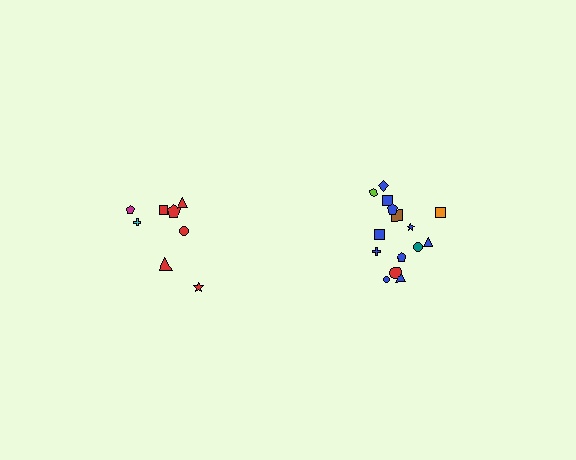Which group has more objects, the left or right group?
The right group.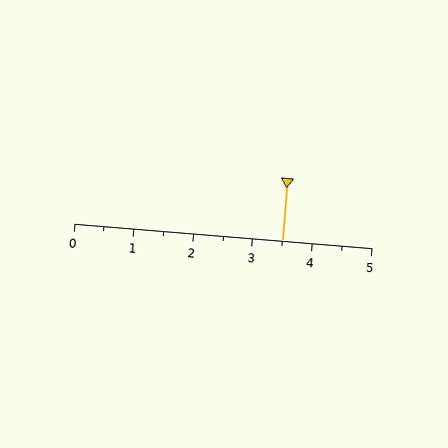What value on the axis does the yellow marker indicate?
The marker indicates approximately 3.5.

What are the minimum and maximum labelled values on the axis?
The axis runs from 0 to 5.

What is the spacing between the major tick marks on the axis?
The major ticks are spaced 1 apart.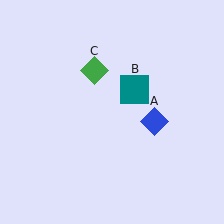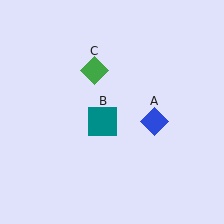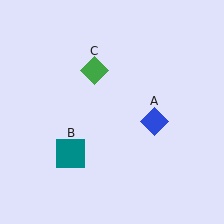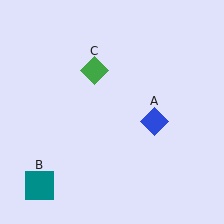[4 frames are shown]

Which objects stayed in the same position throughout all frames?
Blue diamond (object A) and green diamond (object C) remained stationary.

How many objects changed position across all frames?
1 object changed position: teal square (object B).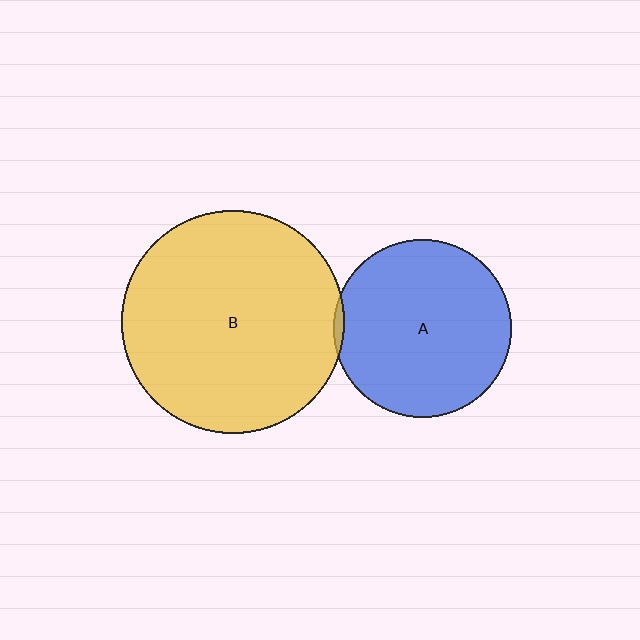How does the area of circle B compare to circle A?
Approximately 1.6 times.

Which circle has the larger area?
Circle B (yellow).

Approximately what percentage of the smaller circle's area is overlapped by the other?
Approximately 5%.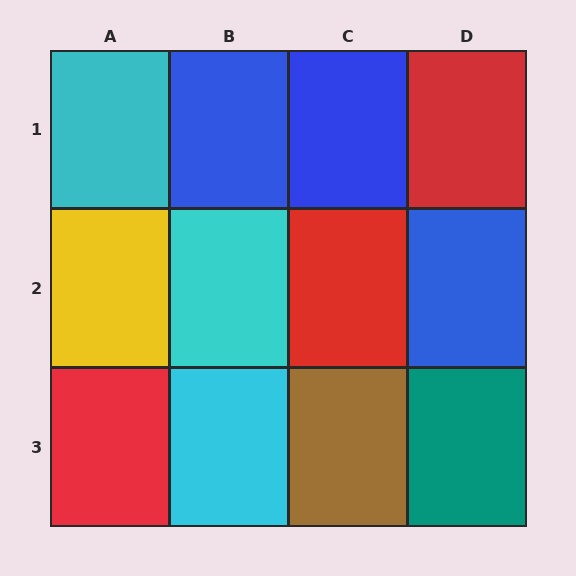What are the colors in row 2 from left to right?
Yellow, cyan, red, blue.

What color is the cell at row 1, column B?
Blue.